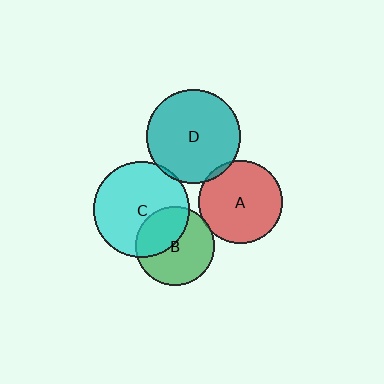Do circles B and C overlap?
Yes.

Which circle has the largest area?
Circle C (cyan).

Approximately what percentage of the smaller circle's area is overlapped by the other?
Approximately 40%.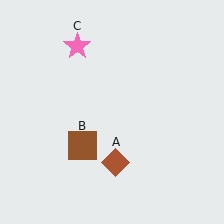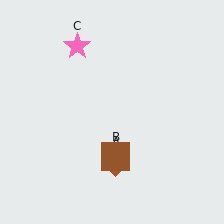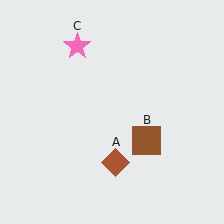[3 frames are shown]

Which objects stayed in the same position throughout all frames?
Brown diamond (object A) and pink star (object C) remained stationary.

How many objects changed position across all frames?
1 object changed position: brown square (object B).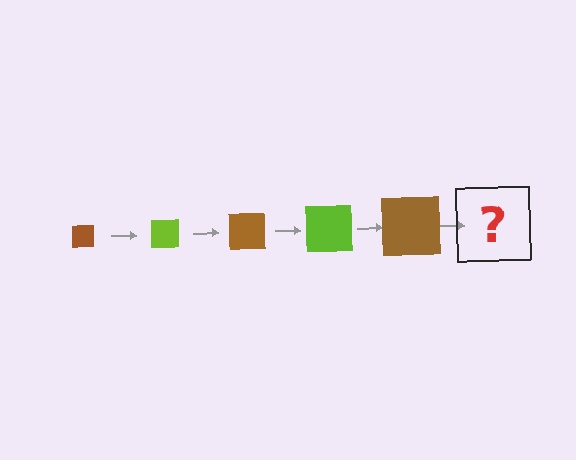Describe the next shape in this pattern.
It should be a lime square, larger than the previous one.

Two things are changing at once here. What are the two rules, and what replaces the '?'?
The two rules are that the square grows larger each step and the color cycles through brown and lime. The '?' should be a lime square, larger than the previous one.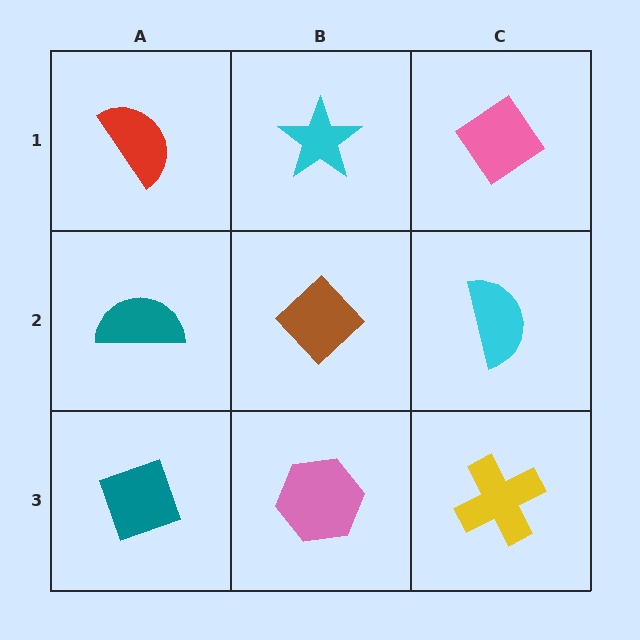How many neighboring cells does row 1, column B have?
3.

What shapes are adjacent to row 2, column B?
A cyan star (row 1, column B), a pink hexagon (row 3, column B), a teal semicircle (row 2, column A), a cyan semicircle (row 2, column C).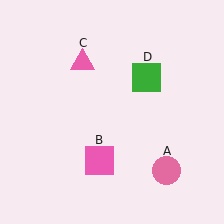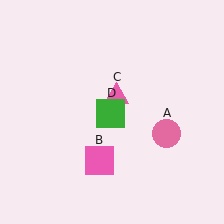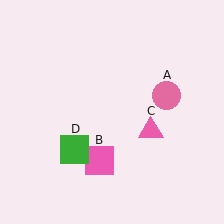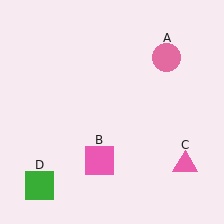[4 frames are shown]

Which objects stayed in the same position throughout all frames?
Pink square (object B) remained stationary.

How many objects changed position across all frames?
3 objects changed position: pink circle (object A), pink triangle (object C), green square (object D).